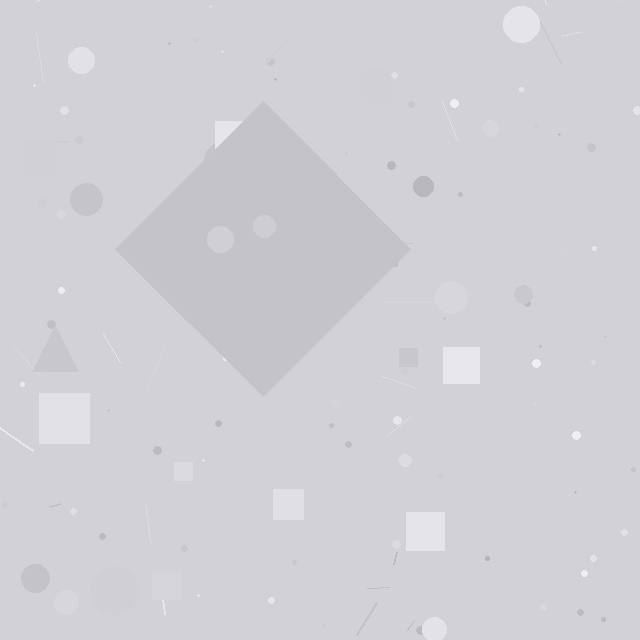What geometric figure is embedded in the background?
A diamond is embedded in the background.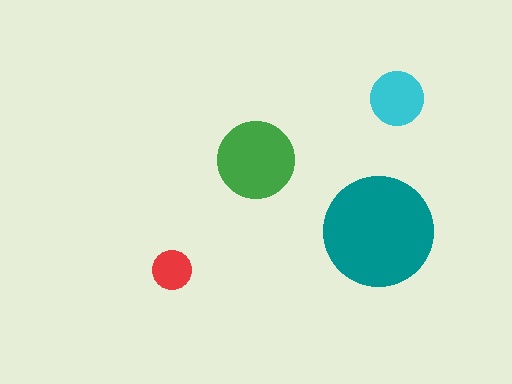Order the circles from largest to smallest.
the teal one, the green one, the cyan one, the red one.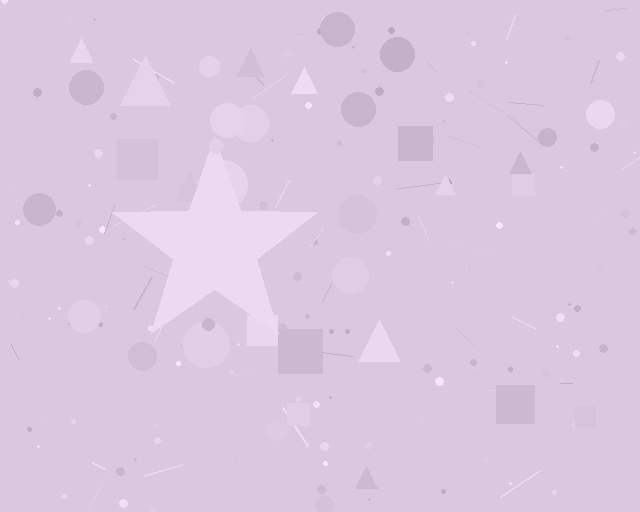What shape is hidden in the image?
A star is hidden in the image.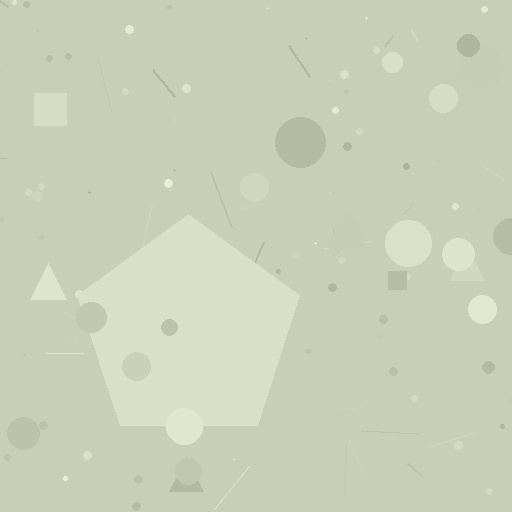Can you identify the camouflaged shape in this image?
The camouflaged shape is a pentagon.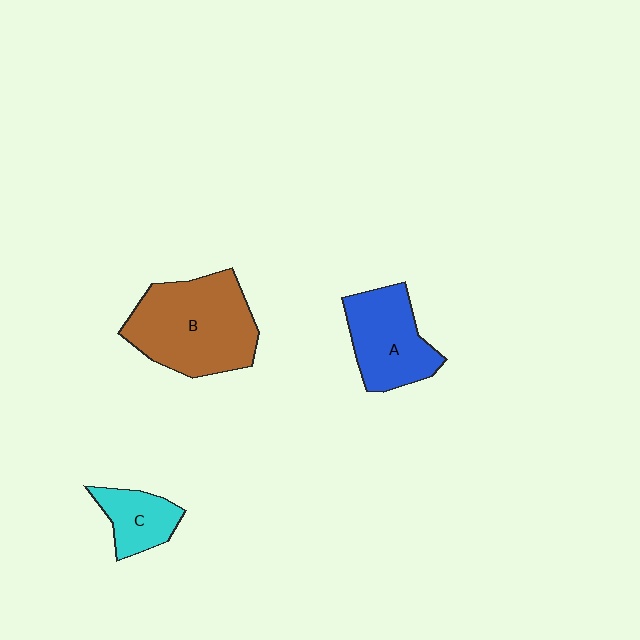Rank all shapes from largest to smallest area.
From largest to smallest: B (brown), A (blue), C (cyan).